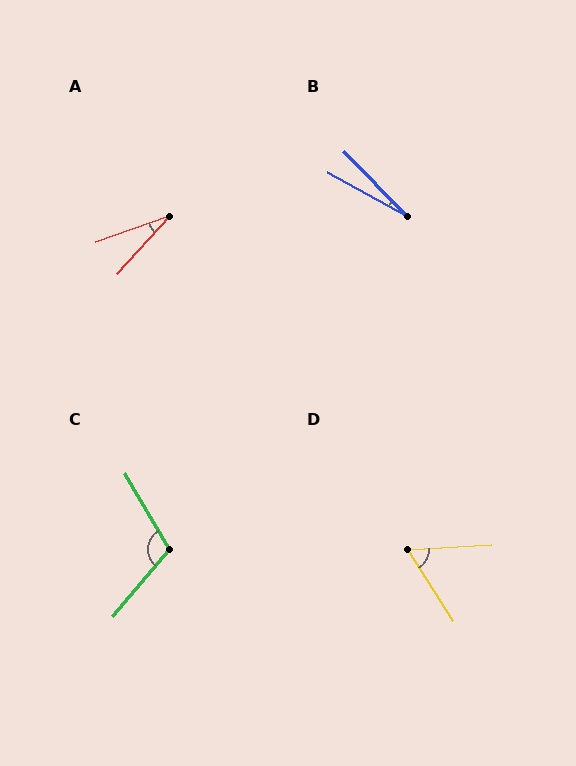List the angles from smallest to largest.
B (16°), A (29°), D (60°), C (109°).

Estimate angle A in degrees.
Approximately 29 degrees.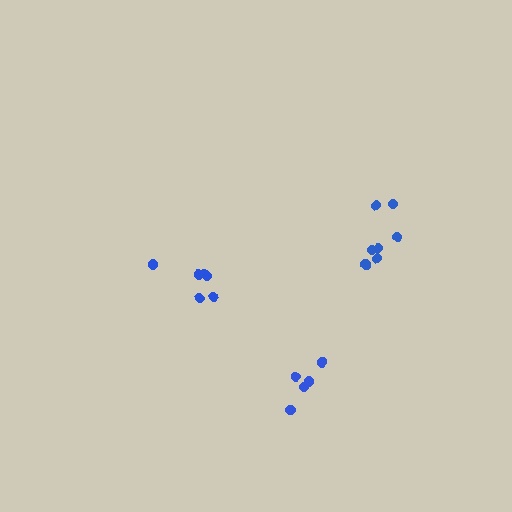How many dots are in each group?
Group 1: 5 dots, Group 2: 6 dots, Group 3: 7 dots (18 total).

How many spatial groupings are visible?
There are 3 spatial groupings.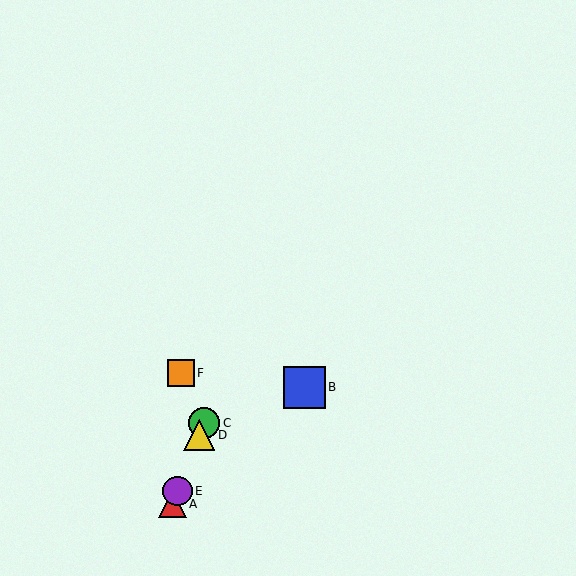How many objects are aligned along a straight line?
4 objects (A, C, D, E) are aligned along a straight line.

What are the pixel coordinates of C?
Object C is at (204, 423).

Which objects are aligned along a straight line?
Objects A, C, D, E are aligned along a straight line.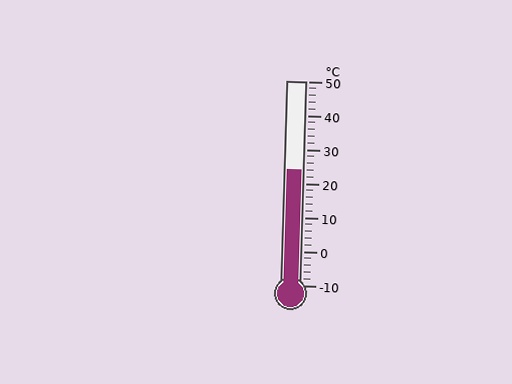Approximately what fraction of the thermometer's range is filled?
The thermometer is filled to approximately 55% of its range.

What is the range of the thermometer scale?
The thermometer scale ranges from -10°C to 50°C.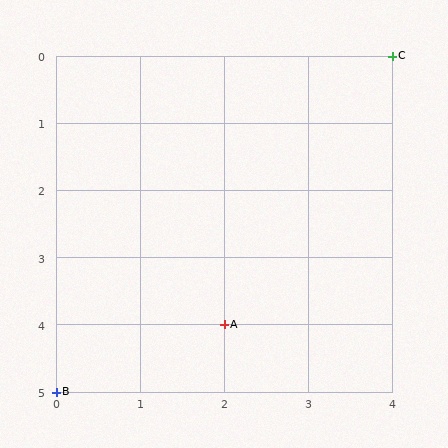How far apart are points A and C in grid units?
Points A and C are 2 columns and 4 rows apart (about 4.5 grid units diagonally).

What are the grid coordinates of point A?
Point A is at grid coordinates (2, 4).